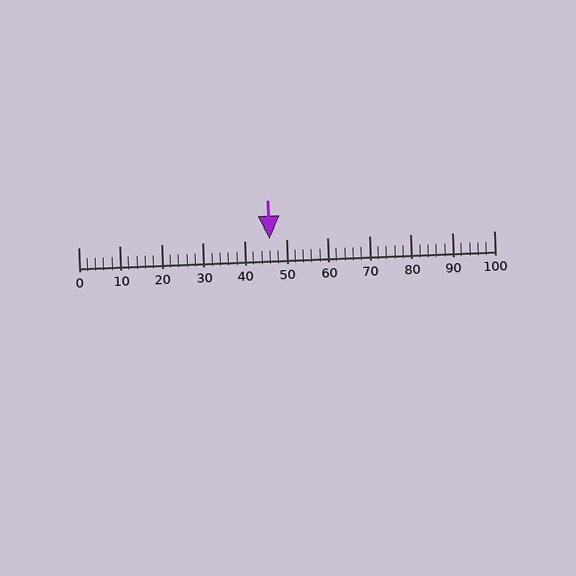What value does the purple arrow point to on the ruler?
The purple arrow points to approximately 46.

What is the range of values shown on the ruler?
The ruler shows values from 0 to 100.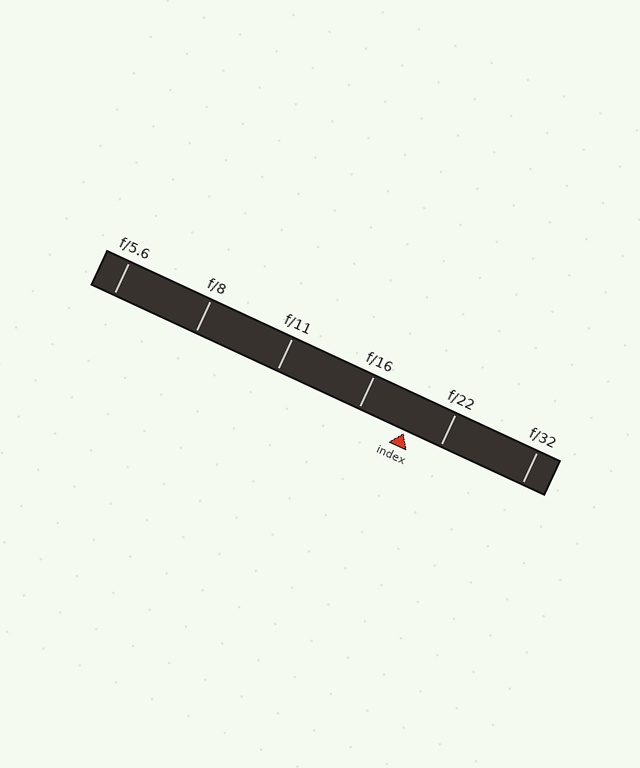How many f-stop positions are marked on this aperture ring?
There are 6 f-stop positions marked.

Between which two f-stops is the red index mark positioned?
The index mark is between f/16 and f/22.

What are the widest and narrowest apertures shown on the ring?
The widest aperture shown is f/5.6 and the narrowest is f/32.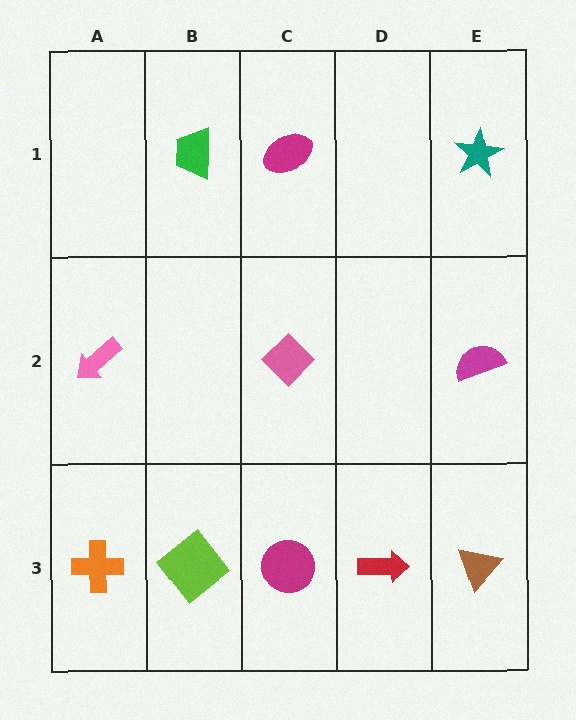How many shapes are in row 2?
3 shapes.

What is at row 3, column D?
A red arrow.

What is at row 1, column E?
A teal star.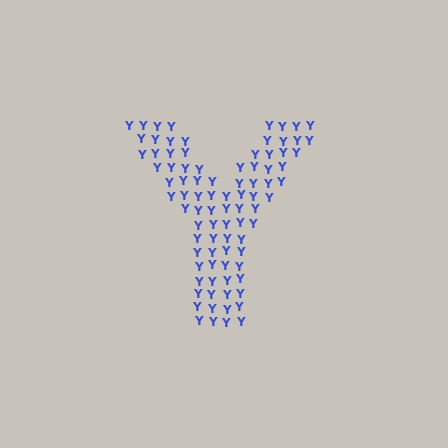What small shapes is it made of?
It is made of small letter Y's.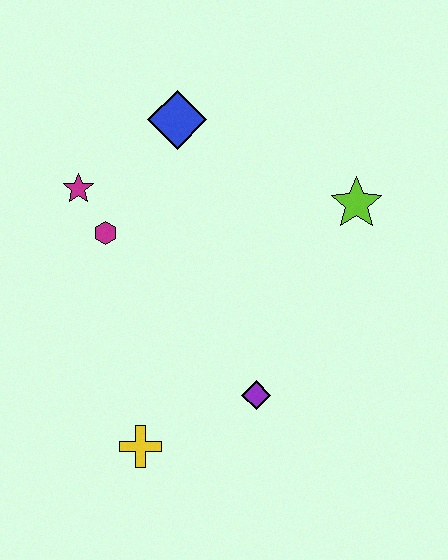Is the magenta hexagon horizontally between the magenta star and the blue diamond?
Yes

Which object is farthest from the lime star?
The yellow cross is farthest from the lime star.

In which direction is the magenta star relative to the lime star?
The magenta star is to the left of the lime star.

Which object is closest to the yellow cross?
The purple diamond is closest to the yellow cross.